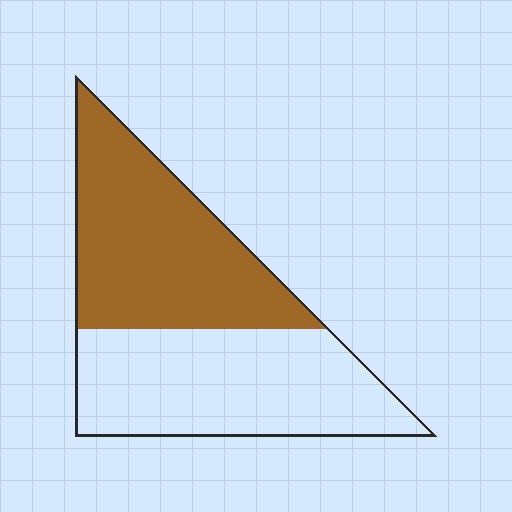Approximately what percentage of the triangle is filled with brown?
Approximately 50%.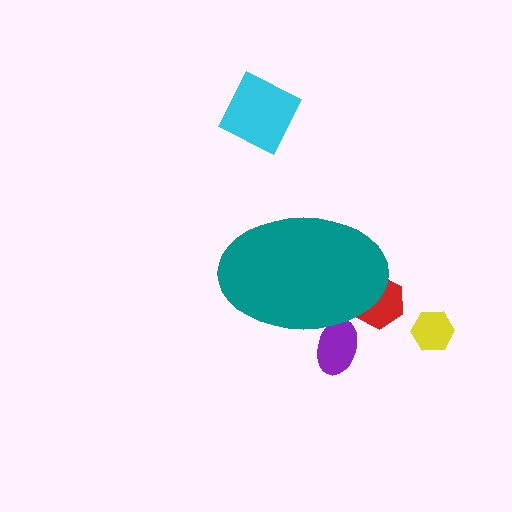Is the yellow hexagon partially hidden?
No, the yellow hexagon is fully visible.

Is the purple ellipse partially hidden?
Yes, the purple ellipse is partially hidden behind the teal ellipse.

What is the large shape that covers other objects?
A teal ellipse.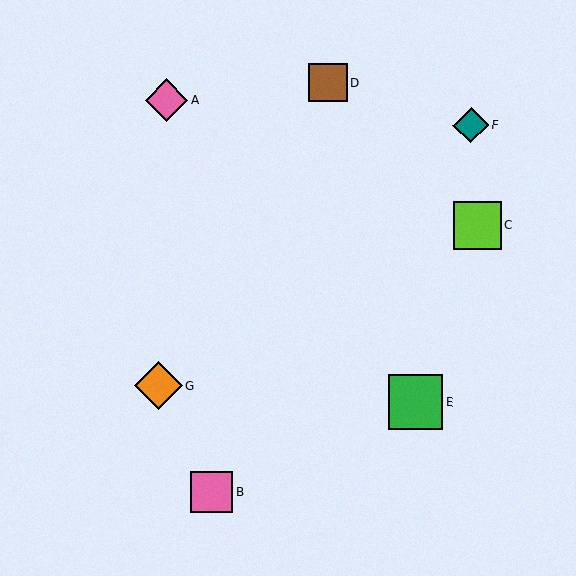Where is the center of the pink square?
The center of the pink square is at (212, 492).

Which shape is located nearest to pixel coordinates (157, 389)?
The orange diamond (labeled G) at (158, 386) is nearest to that location.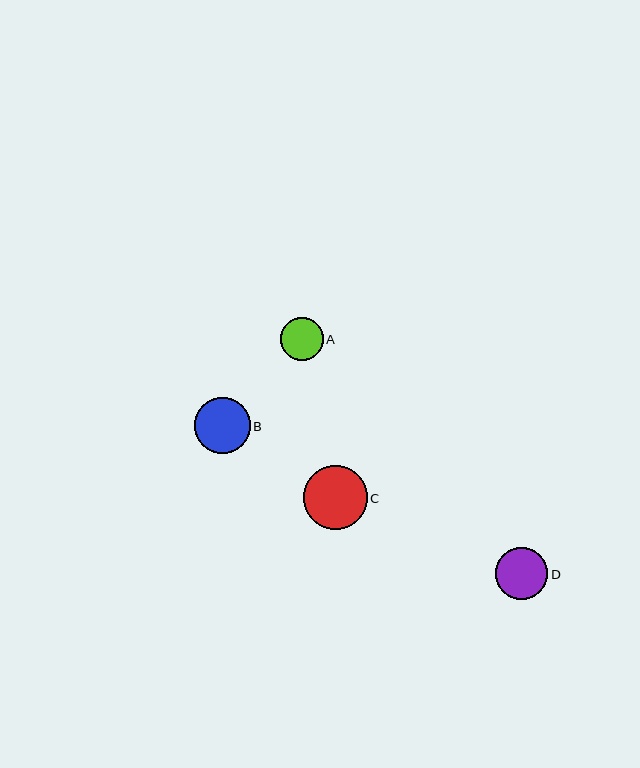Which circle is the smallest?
Circle A is the smallest with a size of approximately 43 pixels.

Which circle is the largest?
Circle C is the largest with a size of approximately 64 pixels.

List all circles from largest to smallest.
From largest to smallest: C, B, D, A.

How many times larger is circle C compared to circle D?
Circle C is approximately 1.2 times the size of circle D.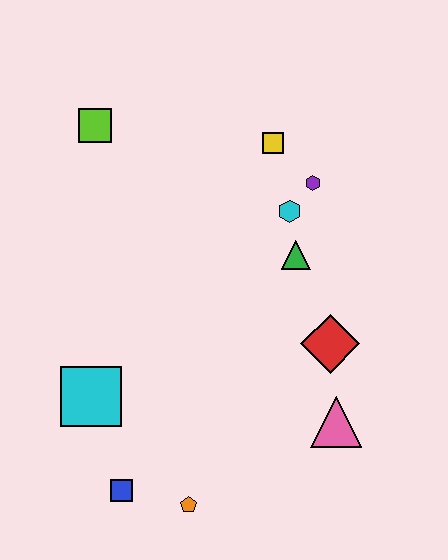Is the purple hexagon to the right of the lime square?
Yes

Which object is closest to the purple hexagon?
The cyan hexagon is closest to the purple hexagon.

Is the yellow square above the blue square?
Yes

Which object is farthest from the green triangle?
The blue square is farthest from the green triangle.